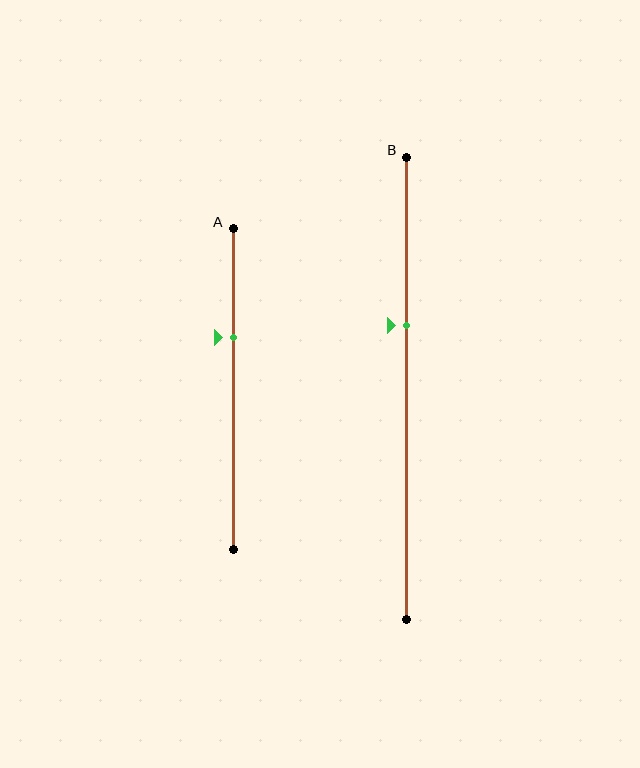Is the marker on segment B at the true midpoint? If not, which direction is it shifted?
No, the marker on segment B is shifted upward by about 14% of the segment length.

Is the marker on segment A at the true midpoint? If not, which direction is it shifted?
No, the marker on segment A is shifted upward by about 16% of the segment length.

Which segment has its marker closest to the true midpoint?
Segment B has its marker closest to the true midpoint.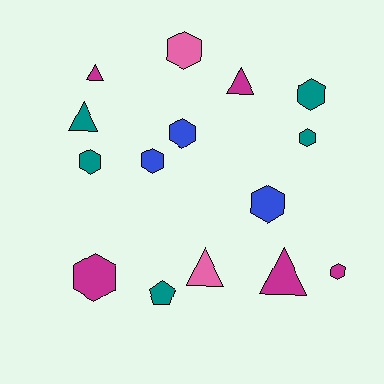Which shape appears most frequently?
Hexagon, with 9 objects.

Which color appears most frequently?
Teal, with 5 objects.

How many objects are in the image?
There are 15 objects.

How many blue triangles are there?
There are no blue triangles.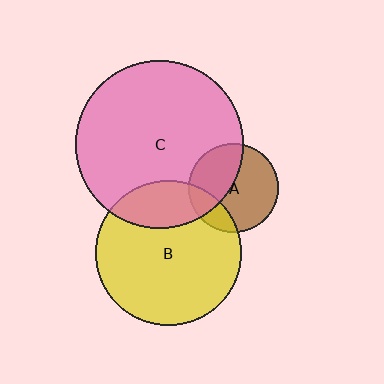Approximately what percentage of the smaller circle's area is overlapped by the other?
Approximately 20%.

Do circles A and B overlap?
Yes.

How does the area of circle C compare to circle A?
Approximately 3.5 times.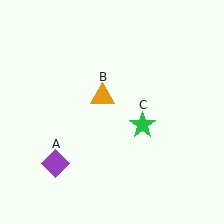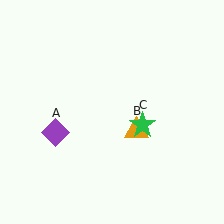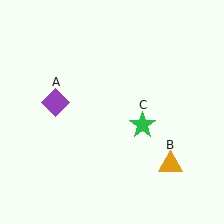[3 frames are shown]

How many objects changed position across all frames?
2 objects changed position: purple diamond (object A), orange triangle (object B).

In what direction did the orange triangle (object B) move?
The orange triangle (object B) moved down and to the right.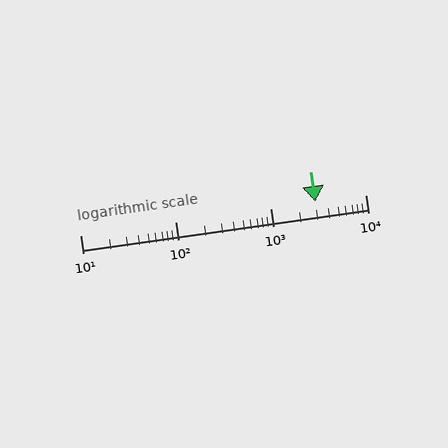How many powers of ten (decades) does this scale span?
The scale spans 3 decades, from 10 to 10000.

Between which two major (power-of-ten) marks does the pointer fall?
The pointer is between 1000 and 10000.